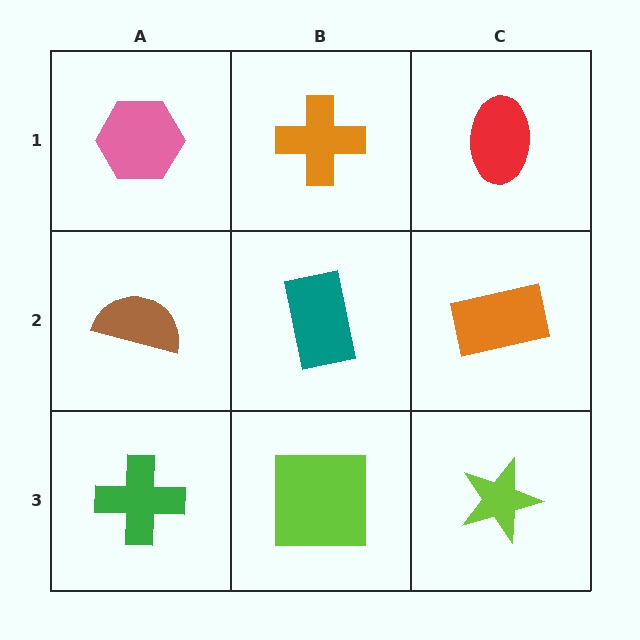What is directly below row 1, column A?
A brown semicircle.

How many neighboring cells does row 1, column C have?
2.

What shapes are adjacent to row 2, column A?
A pink hexagon (row 1, column A), a green cross (row 3, column A), a teal rectangle (row 2, column B).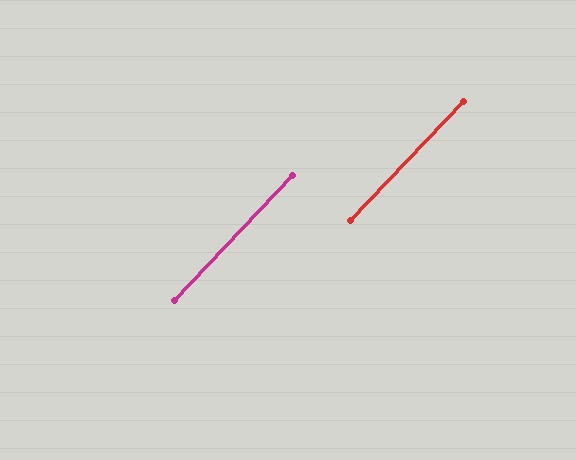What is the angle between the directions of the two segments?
Approximately 0 degrees.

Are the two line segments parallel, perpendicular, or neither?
Parallel — their directions differ by only 0.4°.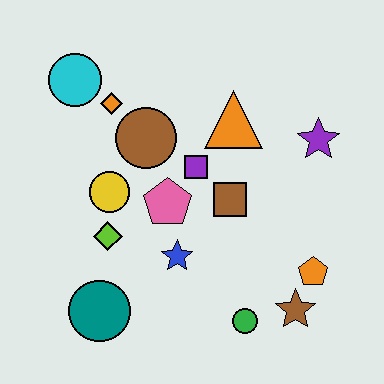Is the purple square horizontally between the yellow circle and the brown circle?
No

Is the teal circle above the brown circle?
No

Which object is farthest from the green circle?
The cyan circle is farthest from the green circle.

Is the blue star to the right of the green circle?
No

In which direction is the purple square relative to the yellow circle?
The purple square is to the right of the yellow circle.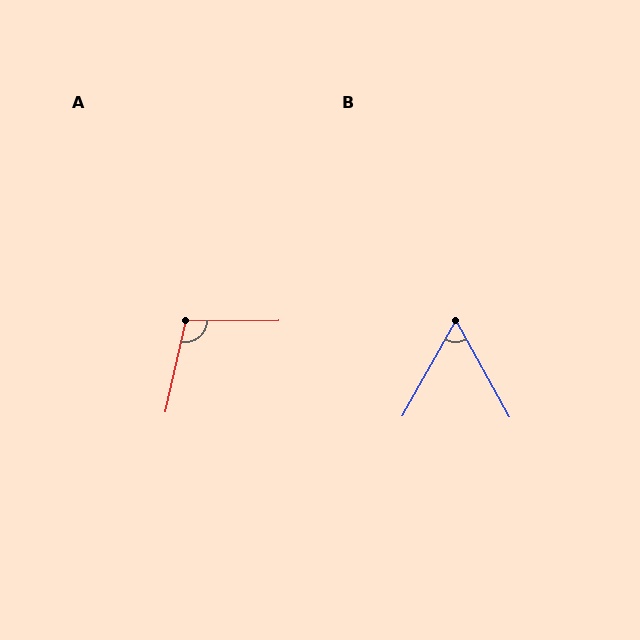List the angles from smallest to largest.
B (58°), A (103°).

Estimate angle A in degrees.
Approximately 103 degrees.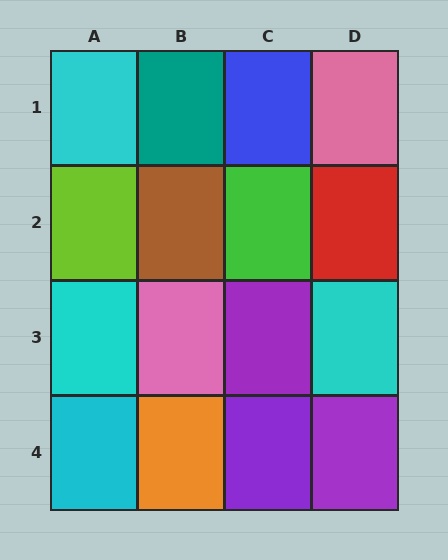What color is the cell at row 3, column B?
Pink.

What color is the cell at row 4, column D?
Purple.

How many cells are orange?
1 cell is orange.